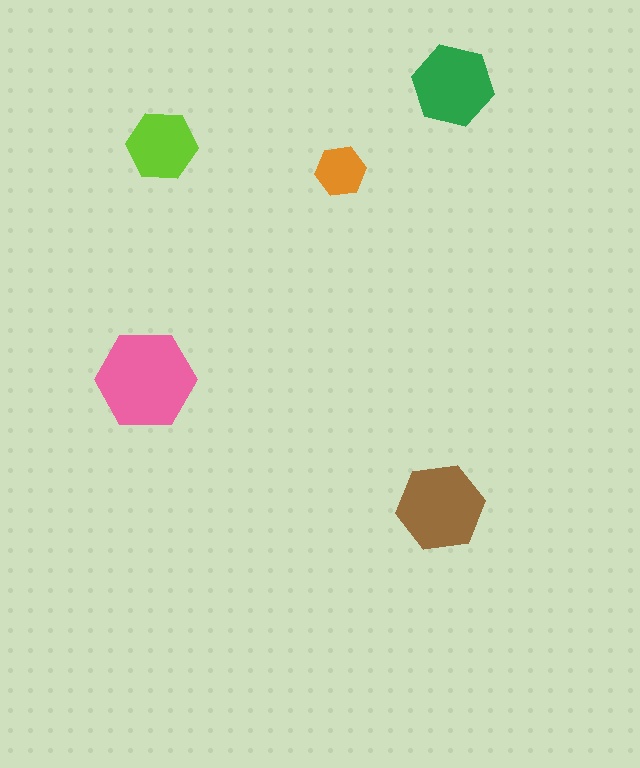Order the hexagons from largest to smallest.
the pink one, the brown one, the green one, the lime one, the orange one.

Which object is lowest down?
The brown hexagon is bottommost.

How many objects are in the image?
There are 5 objects in the image.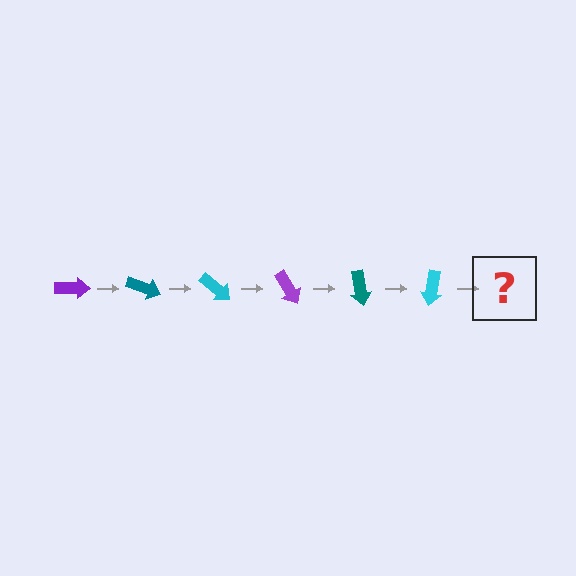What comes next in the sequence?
The next element should be a purple arrow, rotated 120 degrees from the start.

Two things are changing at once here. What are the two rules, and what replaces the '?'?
The two rules are that it rotates 20 degrees each step and the color cycles through purple, teal, and cyan. The '?' should be a purple arrow, rotated 120 degrees from the start.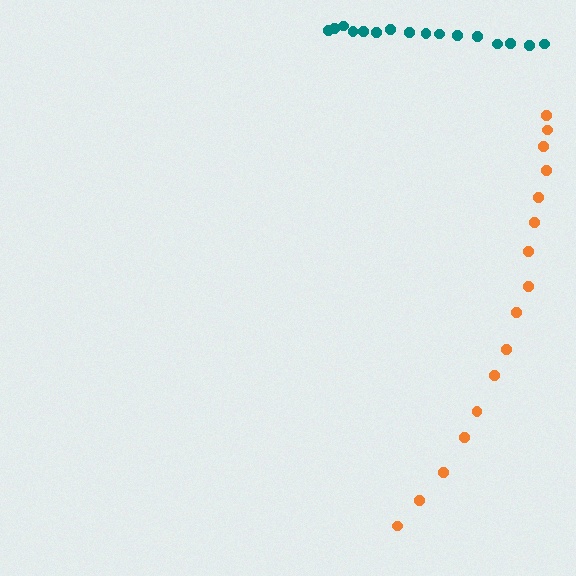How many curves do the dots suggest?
There are 2 distinct paths.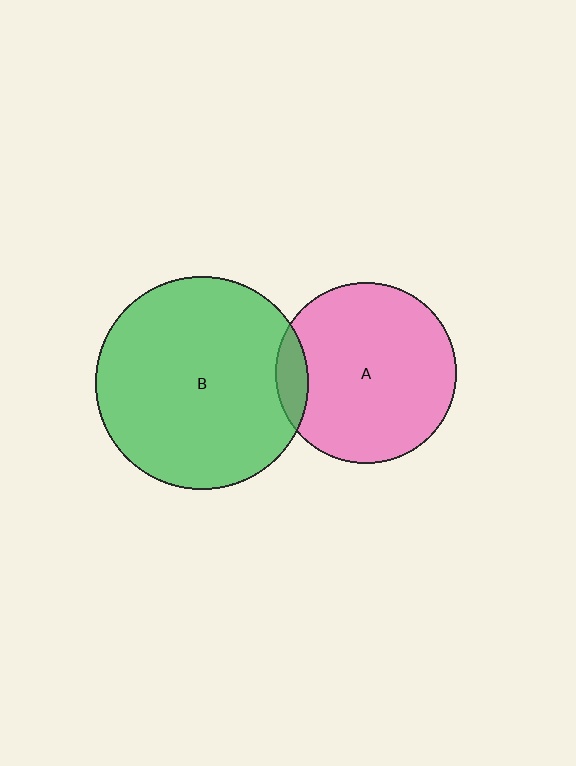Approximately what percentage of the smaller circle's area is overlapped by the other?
Approximately 10%.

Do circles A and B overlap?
Yes.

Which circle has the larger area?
Circle B (green).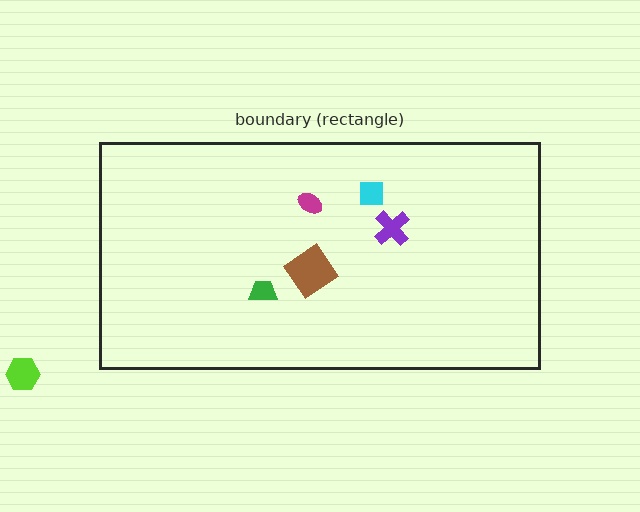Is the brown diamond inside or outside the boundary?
Inside.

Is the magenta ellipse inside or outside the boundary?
Inside.